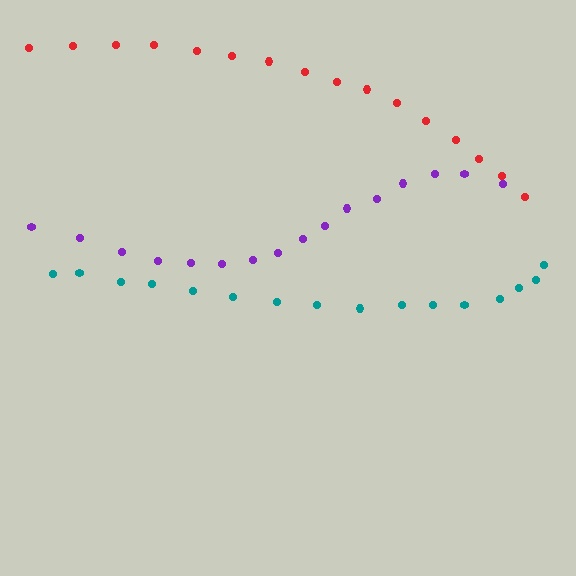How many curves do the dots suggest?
There are 3 distinct paths.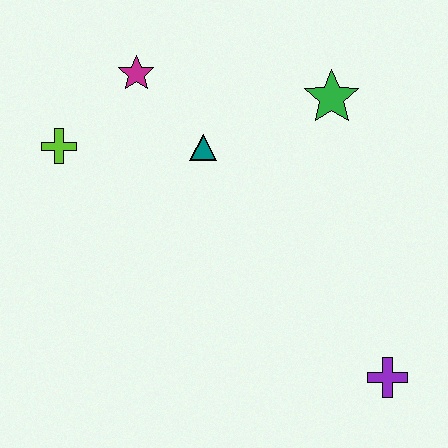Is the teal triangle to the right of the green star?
No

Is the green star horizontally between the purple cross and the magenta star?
Yes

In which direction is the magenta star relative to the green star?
The magenta star is to the left of the green star.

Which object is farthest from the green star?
The purple cross is farthest from the green star.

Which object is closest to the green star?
The teal triangle is closest to the green star.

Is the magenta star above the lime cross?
Yes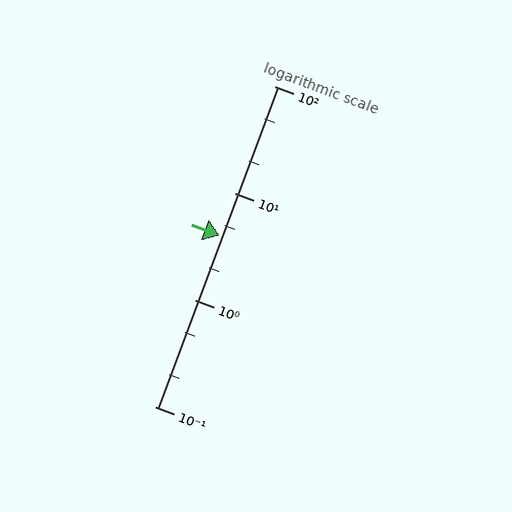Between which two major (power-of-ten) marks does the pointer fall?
The pointer is between 1 and 10.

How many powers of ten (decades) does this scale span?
The scale spans 3 decades, from 0.1 to 100.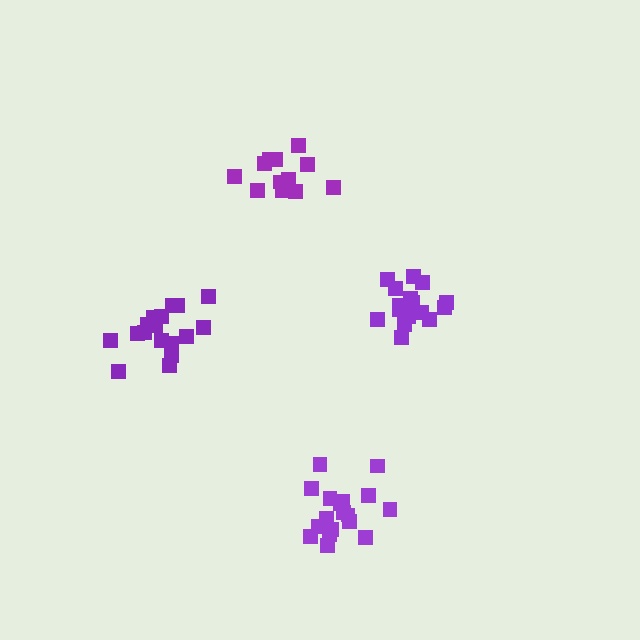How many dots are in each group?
Group 1: 12 dots, Group 2: 18 dots, Group 3: 17 dots, Group 4: 16 dots (63 total).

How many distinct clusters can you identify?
There are 4 distinct clusters.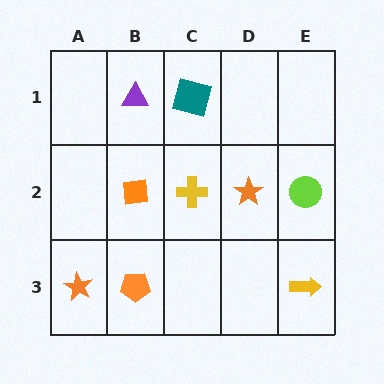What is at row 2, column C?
A yellow cross.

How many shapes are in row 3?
3 shapes.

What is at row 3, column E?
A yellow arrow.